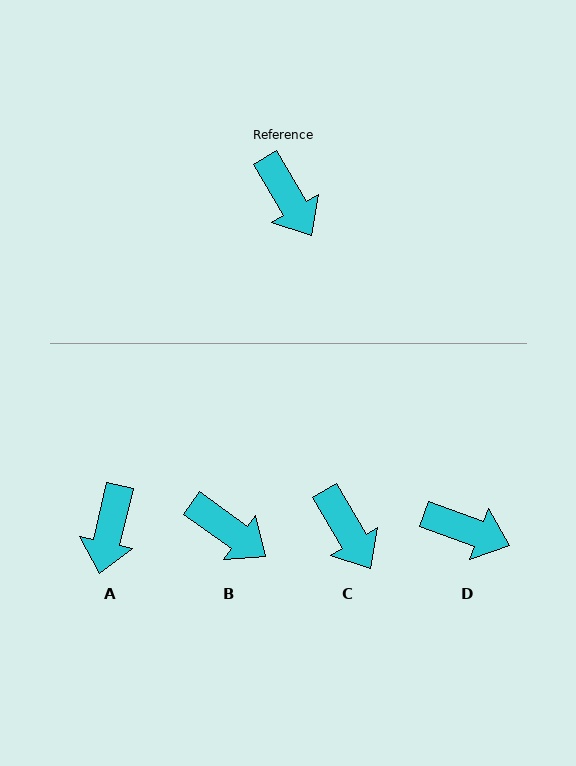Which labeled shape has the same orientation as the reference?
C.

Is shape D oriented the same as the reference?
No, it is off by about 39 degrees.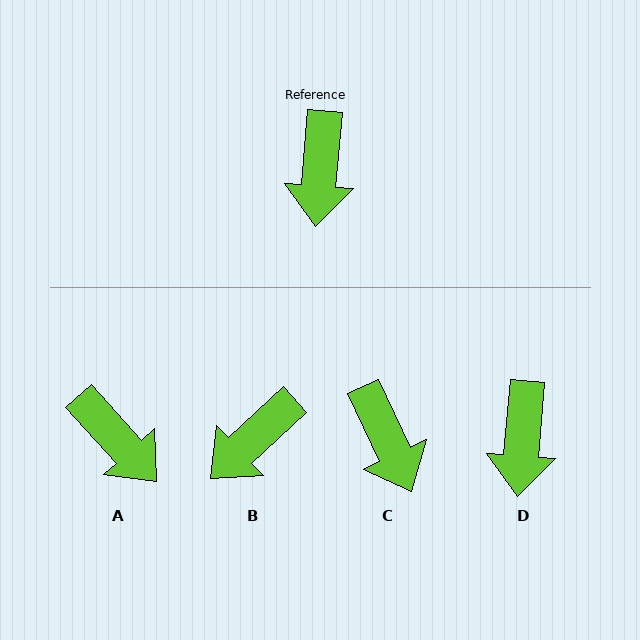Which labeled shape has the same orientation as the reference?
D.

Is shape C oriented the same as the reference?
No, it is off by about 30 degrees.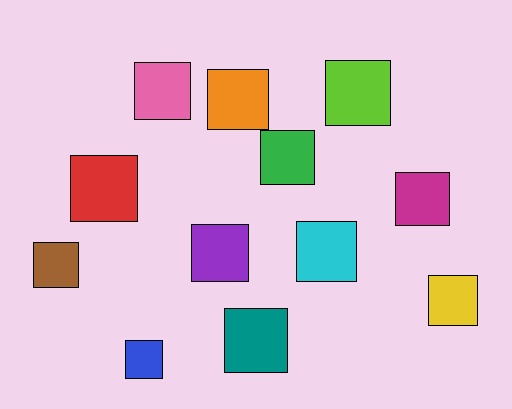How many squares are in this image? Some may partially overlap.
There are 12 squares.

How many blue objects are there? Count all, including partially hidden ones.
There is 1 blue object.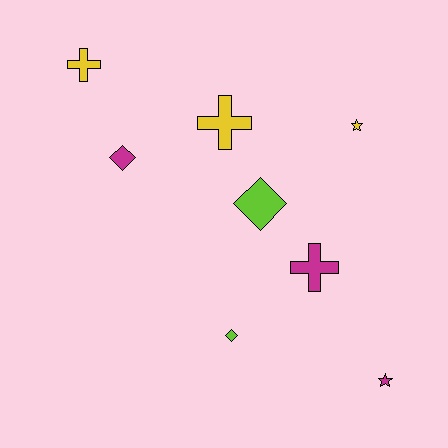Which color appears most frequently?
Magenta, with 3 objects.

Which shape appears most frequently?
Diamond, with 3 objects.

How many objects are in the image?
There are 8 objects.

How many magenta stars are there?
There is 1 magenta star.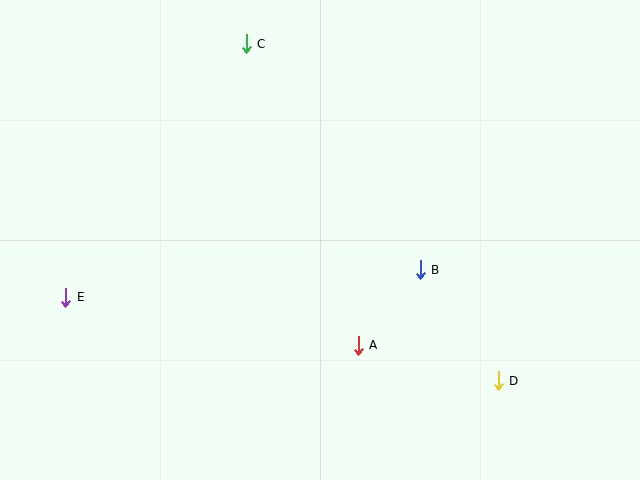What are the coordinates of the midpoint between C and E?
The midpoint between C and E is at (156, 170).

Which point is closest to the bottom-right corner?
Point D is closest to the bottom-right corner.